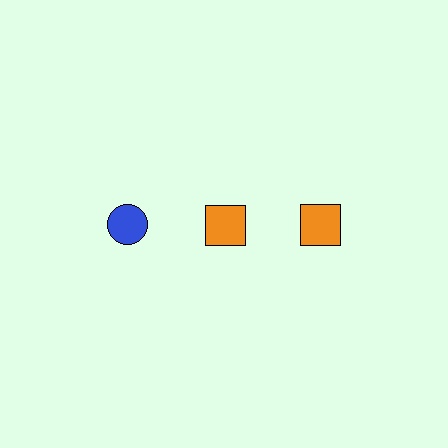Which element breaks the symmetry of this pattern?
The blue circle in the top row, leftmost column breaks the symmetry. All other shapes are orange squares.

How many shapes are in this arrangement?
There are 3 shapes arranged in a grid pattern.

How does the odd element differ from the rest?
It differs in both color (blue instead of orange) and shape (circle instead of square).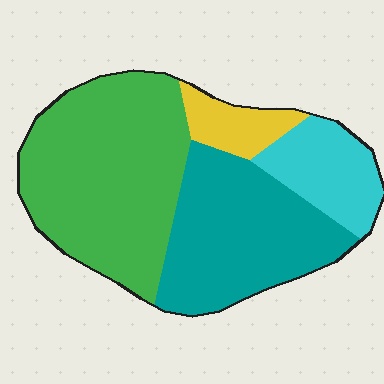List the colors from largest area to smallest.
From largest to smallest: green, teal, cyan, yellow.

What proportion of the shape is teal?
Teal takes up between a quarter and a half of the shape.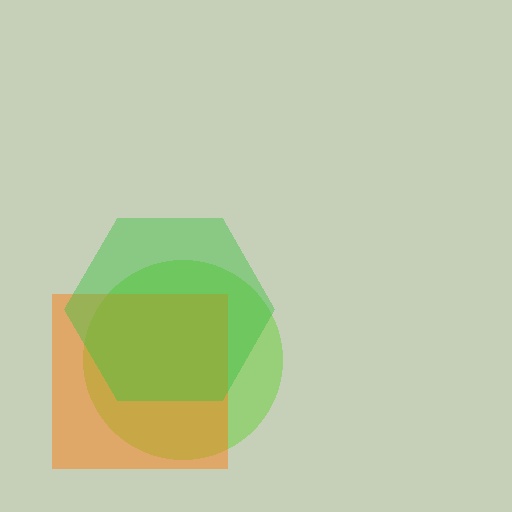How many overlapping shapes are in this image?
There are 3 overlapping shapes in the image.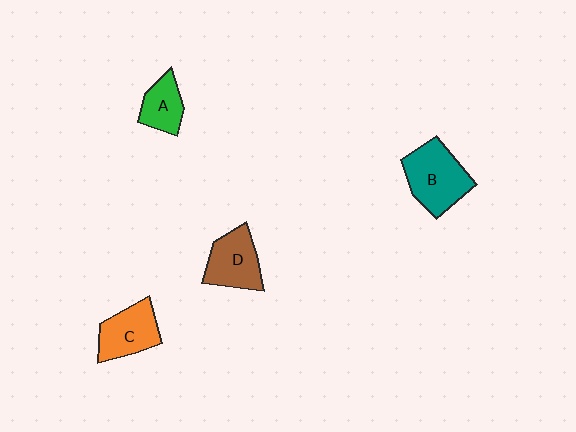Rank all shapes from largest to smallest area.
From largest to smallest: B (teal), D (brown), C (orange), A (green).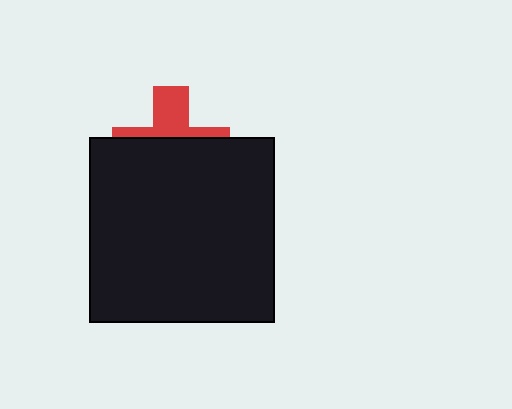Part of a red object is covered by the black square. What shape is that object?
It is a cross.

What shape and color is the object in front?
The object in front is a black square.